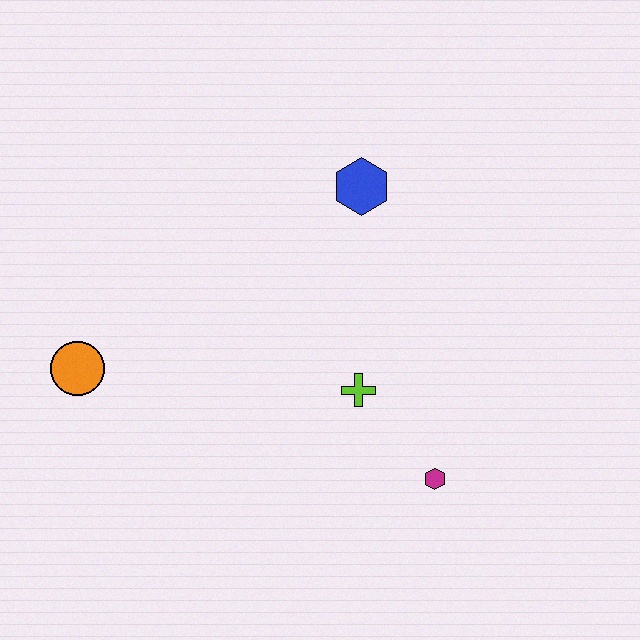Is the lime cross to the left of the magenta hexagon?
Yes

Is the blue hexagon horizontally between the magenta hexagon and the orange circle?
Yes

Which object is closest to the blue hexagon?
The lime cross is closest to the blue hexagon.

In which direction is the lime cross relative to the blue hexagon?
The lime cross is below the blue hexagon.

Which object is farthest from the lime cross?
The orange circle is farthest from the lime cross.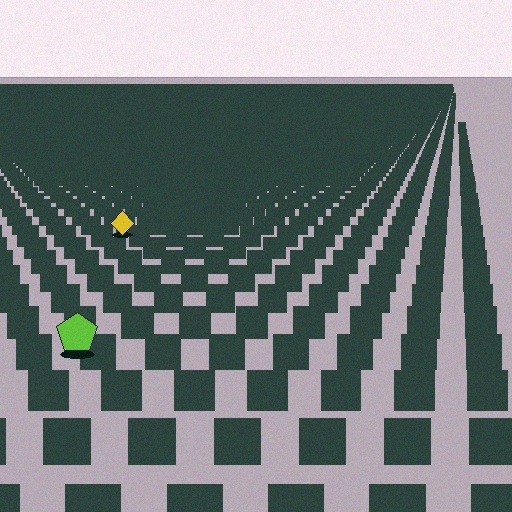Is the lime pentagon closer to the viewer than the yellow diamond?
Yes. The lime pentagon is closer — you can tell from the texture gradient: the ground texture is coarser near it.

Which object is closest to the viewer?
The lime pentagon is closest. The texture marks near it are larger and more spread out.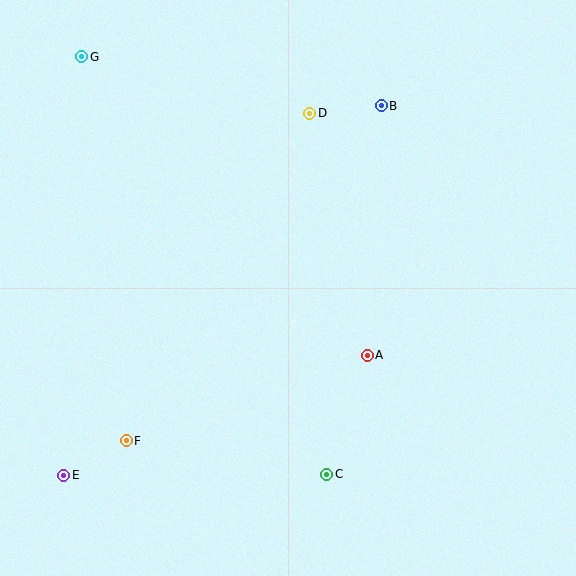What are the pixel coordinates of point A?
Point A is at (367, 355).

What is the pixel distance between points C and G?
The distance between C and G is 484 pixels.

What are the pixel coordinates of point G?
Point G is at (82, 57).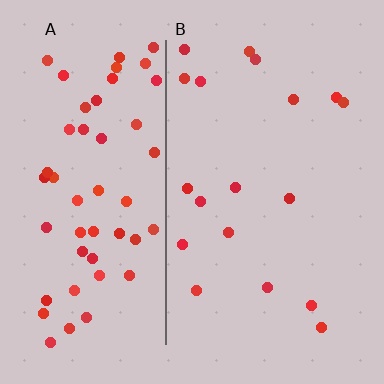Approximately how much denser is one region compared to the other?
Approximately 3.0× — region A over region B.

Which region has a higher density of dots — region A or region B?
A (the left).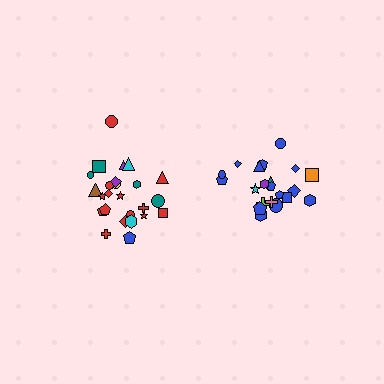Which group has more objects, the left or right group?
The left group.